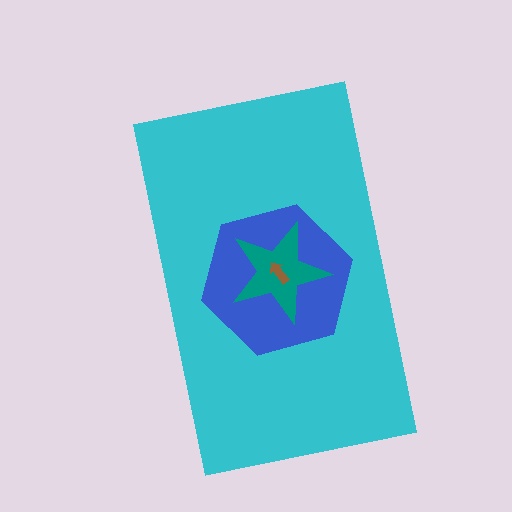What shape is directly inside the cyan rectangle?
The blue hexagon.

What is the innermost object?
The brown arrow.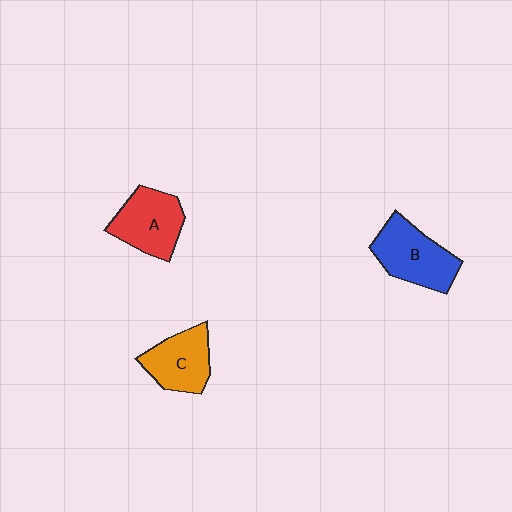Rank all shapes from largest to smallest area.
From largest to smallest: B (blue), A (red), C (orange).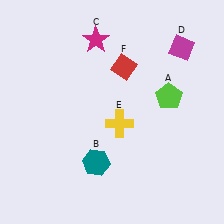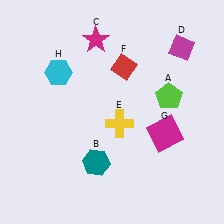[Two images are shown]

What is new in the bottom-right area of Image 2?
A magenta square (G) was added in the bottom-right area of Image 2.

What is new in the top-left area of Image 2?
A cyan hexagon (H) was added in the top-left area of Image 2.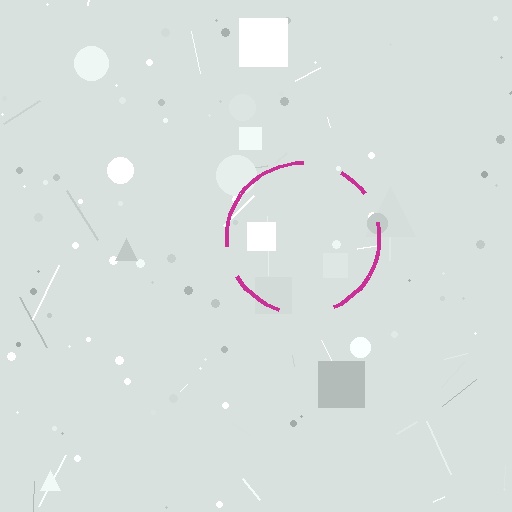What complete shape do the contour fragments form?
The contour fragments form a circle.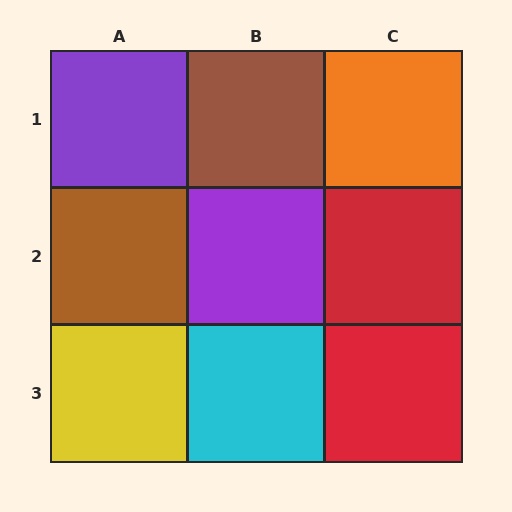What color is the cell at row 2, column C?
Red.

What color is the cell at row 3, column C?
Red.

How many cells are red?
2 cells are red.